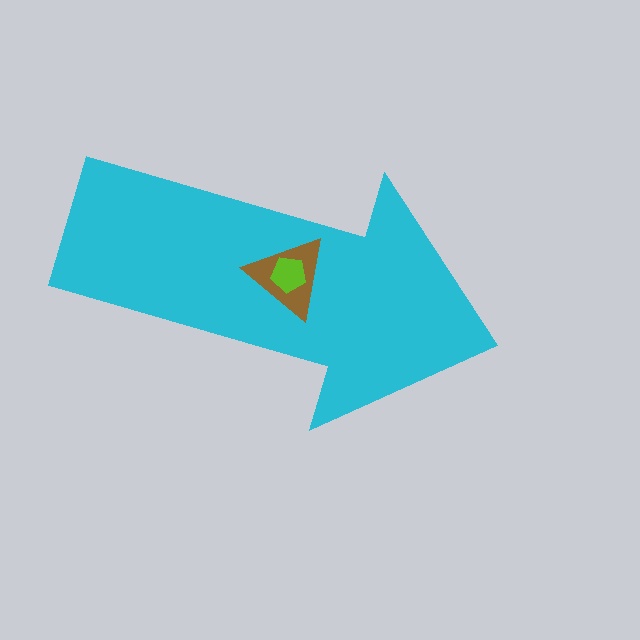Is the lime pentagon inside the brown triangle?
Yes.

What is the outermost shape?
The cyan arrow.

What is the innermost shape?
The lime pentagon.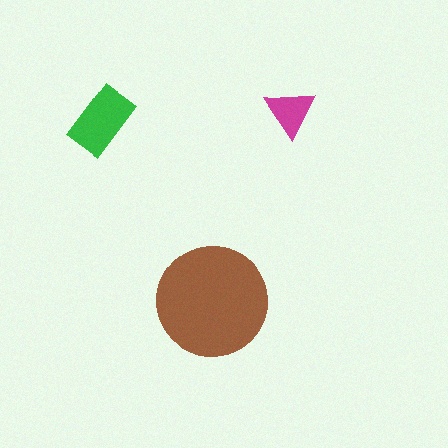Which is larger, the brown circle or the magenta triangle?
The brown circle.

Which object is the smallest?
The magenta triangle.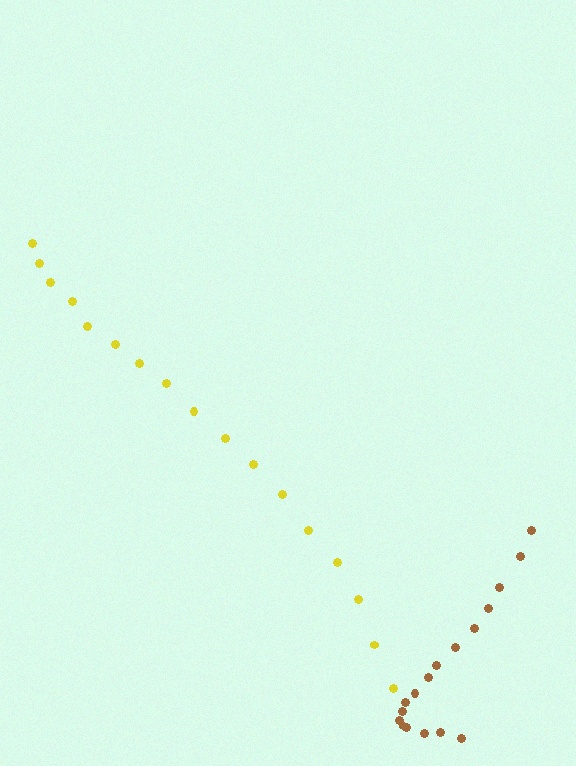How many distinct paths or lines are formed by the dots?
There are 2 distinct paths.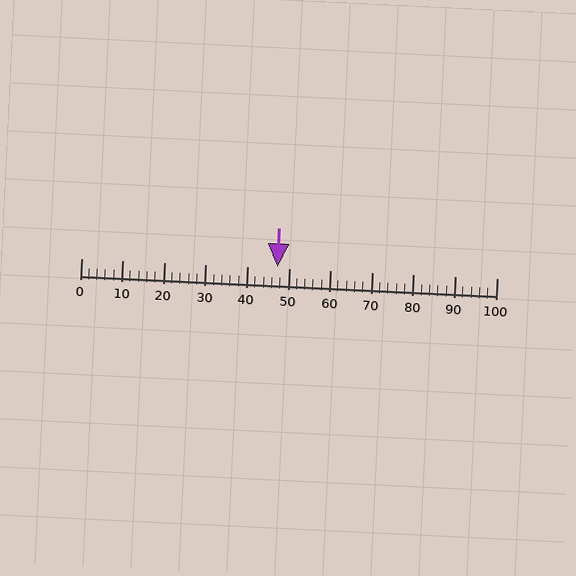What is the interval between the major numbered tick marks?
The major tick marks are spaced 10 units apart.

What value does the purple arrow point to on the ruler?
The purple arrow points to approximately 47.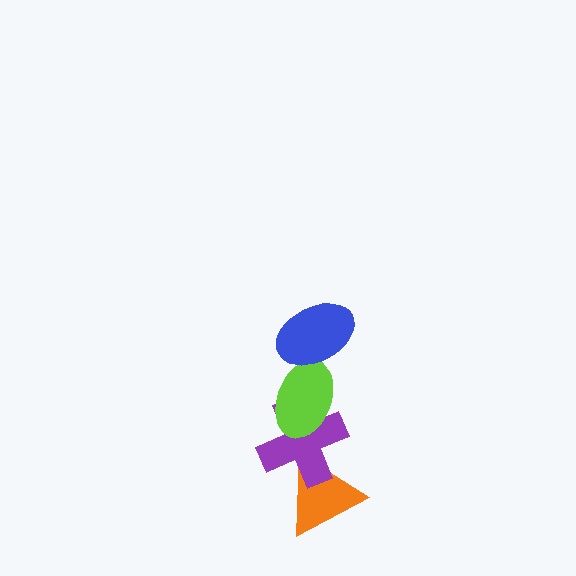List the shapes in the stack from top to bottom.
From top to bottom: the blue ellipse, the lime ellipse, the purple cross, the orange triangle.